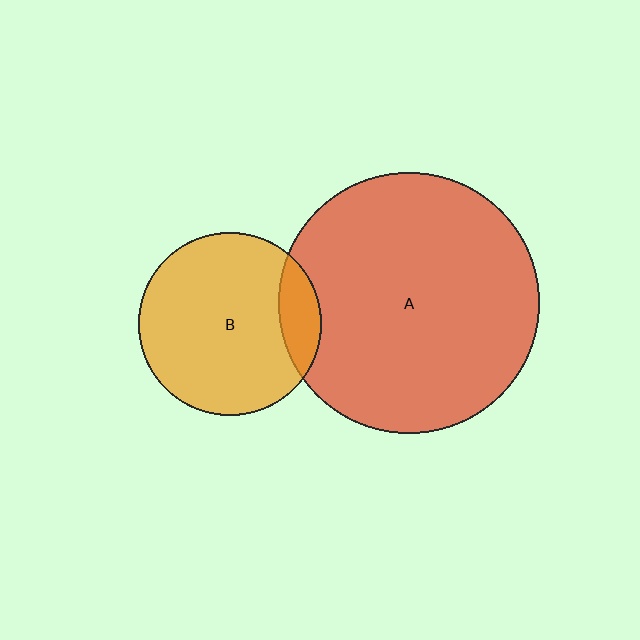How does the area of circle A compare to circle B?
Approximately 2.0 times.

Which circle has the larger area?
Circle A (red).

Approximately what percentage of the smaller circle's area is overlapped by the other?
Approximately 15%.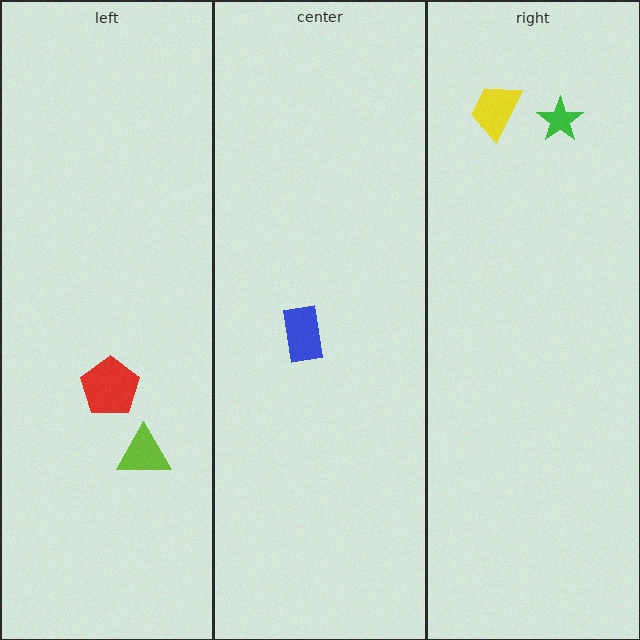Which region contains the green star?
The right region.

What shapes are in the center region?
The blue rectangle.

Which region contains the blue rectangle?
The center region.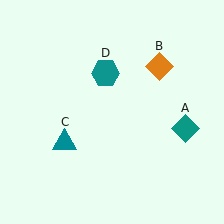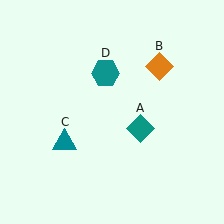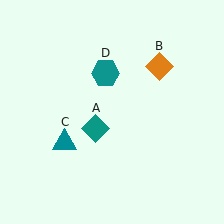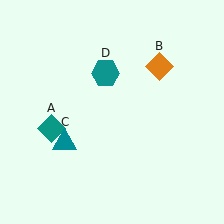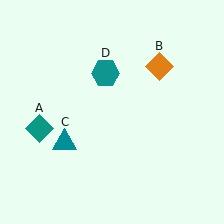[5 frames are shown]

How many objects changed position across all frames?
1 object changed position: teal diamond (object A).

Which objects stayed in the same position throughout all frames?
Orange diamond (object B) and teal triangle (object C) and teal hexagon (object D) remained stationary.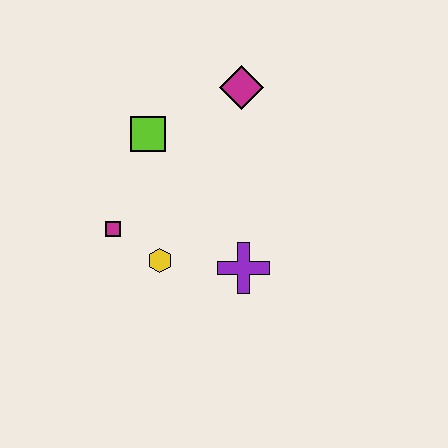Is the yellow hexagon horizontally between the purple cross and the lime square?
Yes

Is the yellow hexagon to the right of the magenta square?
Yes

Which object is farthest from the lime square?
The purple cross is farthest from the lime square.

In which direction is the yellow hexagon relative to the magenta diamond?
The yellow hexagon is below the magenta diamond.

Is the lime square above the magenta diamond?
No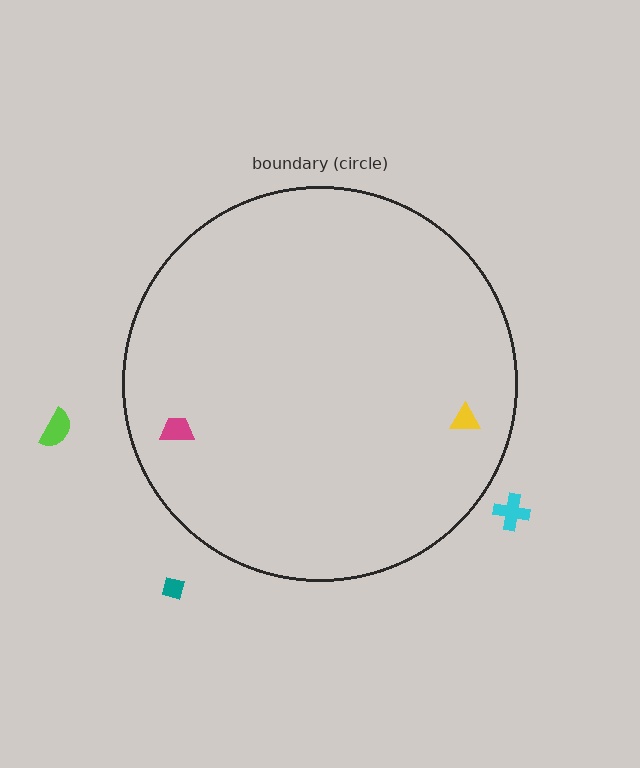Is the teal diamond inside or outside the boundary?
Outside.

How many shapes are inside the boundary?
2 inside, 3 outside.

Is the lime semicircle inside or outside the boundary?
Outside.